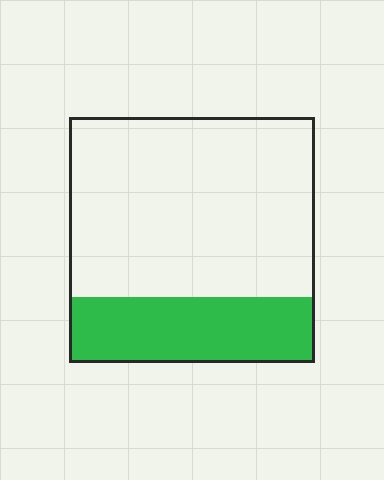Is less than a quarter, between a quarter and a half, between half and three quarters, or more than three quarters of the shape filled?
Between a quarter and a half.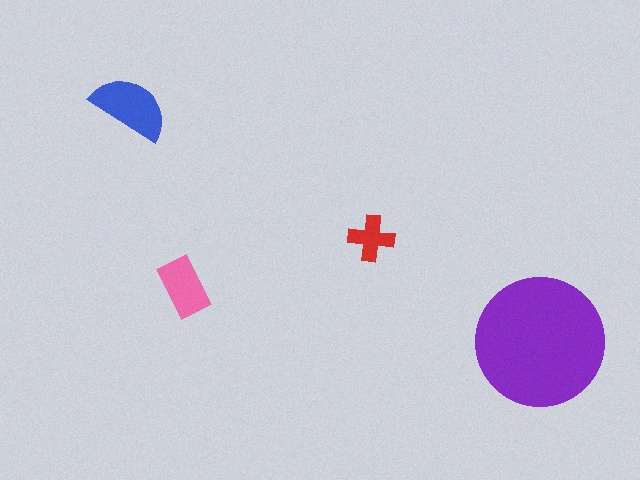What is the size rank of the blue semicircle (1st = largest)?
2nd.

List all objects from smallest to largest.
The red cross, the pink rectangle, the blue semicircle, the purple circle.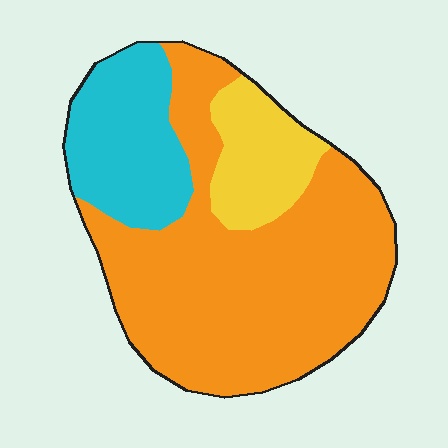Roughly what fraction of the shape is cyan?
Cyan takes up about one fifth (1/5) of the shape.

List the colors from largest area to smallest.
From largest to smallest: orange, cyan, yellow.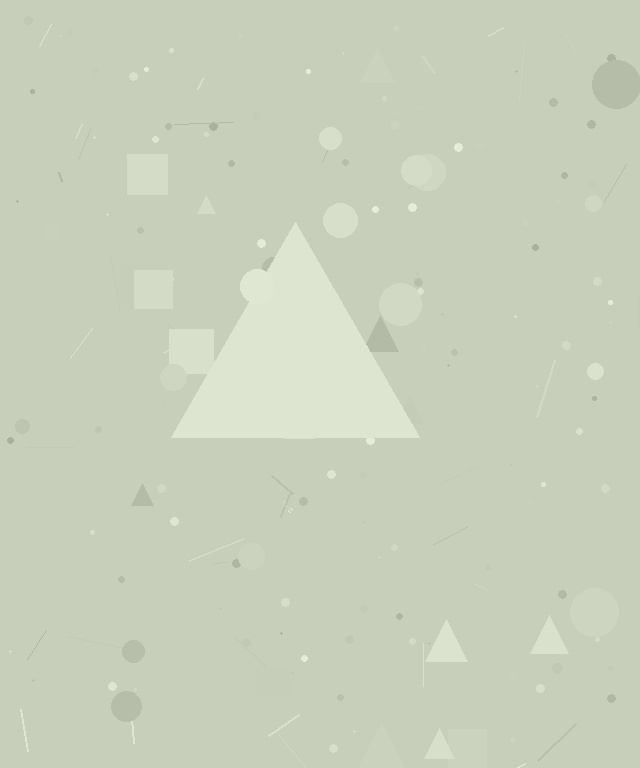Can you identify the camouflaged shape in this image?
The camouflaged shape is a triangle.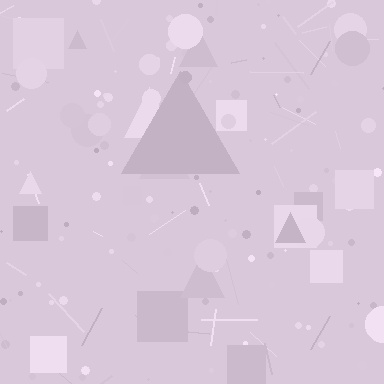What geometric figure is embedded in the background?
A triangle is embedded in the background.